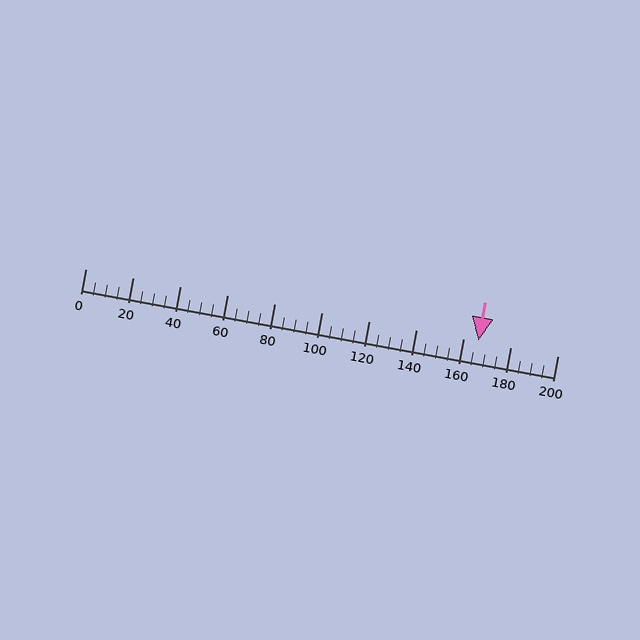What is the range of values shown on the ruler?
The ruler shows values from 0 to 200.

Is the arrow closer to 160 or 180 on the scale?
The arrow is closer to 160.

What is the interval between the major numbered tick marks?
The major tick marks are spaced 20 units apart.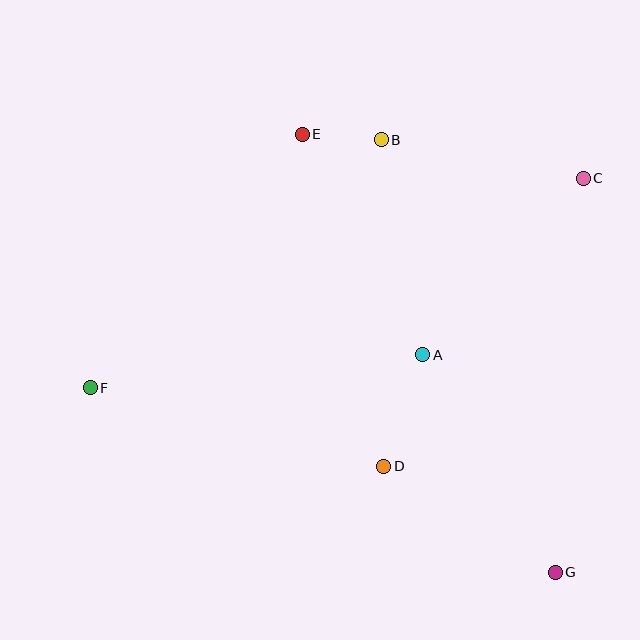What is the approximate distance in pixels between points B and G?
The distance between B and G is approximately 466 pixels.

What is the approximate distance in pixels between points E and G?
The distance between E and G is approximately 506 pixels.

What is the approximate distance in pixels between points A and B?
The distance between A and B is approximately 219 pixels.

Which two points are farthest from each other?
Points C and F are farthest from each other.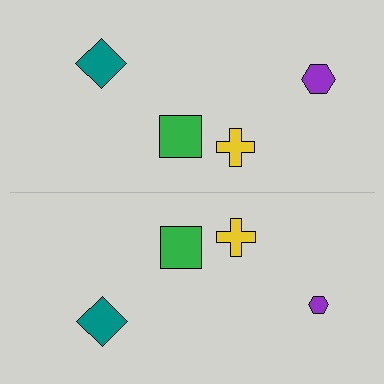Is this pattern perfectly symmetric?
No, the pattern is not perfectly symmetric. The purple hexagon on the bottom side has a different size than its mirror counterpart.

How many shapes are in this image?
There are 8 shapes in this image.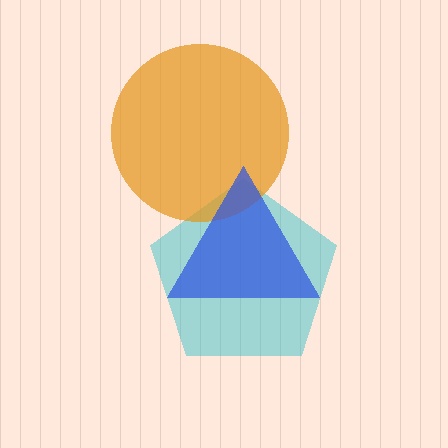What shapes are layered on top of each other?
The layered shapes are: a cyan pentagon, an orange circle, a blue triangle.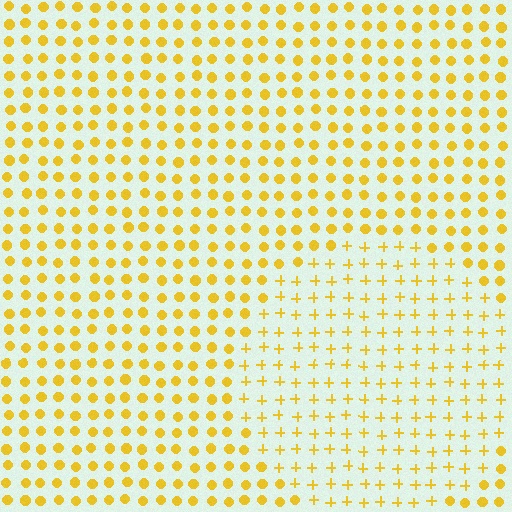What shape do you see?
I see a circle.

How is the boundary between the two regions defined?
The boundary is defined by a change in element shape: plus signs inside vs. circles outside. All elements share the same color and spacing.